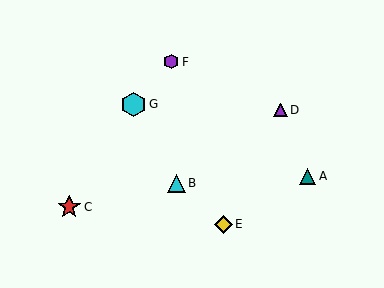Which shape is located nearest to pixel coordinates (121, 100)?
The cyan hexagon (labeled G) at (134, 104) is nearest to that location.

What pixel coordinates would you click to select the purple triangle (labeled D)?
Click at (280, 110) to select the purple triangle D.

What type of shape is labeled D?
Shape D is a purple triangle.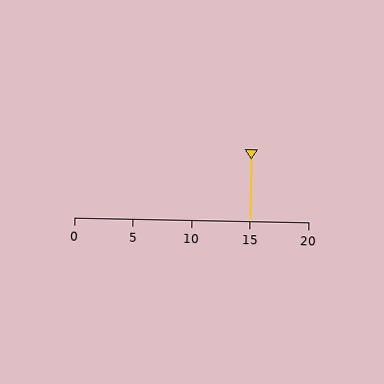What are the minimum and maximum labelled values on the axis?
The axis runs from 0 to 20.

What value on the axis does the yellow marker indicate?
The marker indicates approximately 15.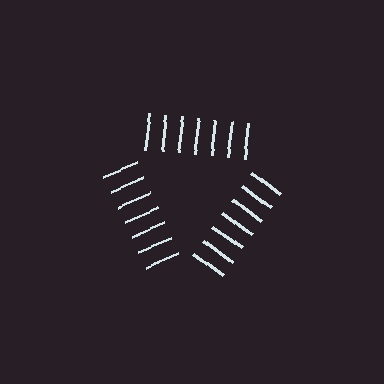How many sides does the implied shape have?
3 sides — the line-ends trace a triangle.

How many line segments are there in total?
21 — 7 along each of the 3 edges.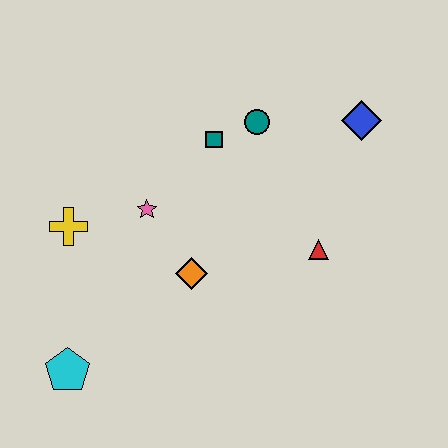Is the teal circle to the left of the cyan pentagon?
No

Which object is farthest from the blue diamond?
The cyan pentagon is farthest from the blue diamond.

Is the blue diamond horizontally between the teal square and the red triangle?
No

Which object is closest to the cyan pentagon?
The yellow cross is closest to the cyan pentagon.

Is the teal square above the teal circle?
No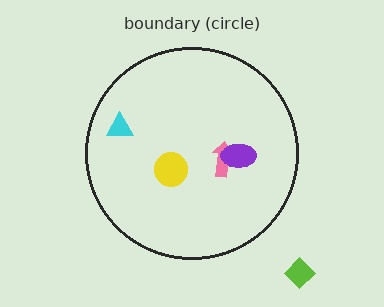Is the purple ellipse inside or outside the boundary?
Inside.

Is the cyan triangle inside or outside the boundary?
Inside.